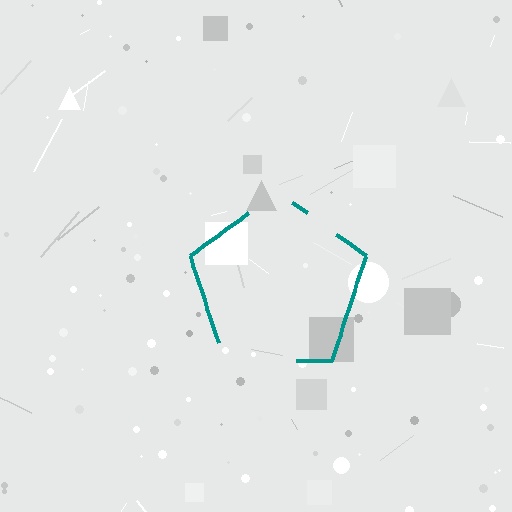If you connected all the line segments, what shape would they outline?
They would outline a pentagon.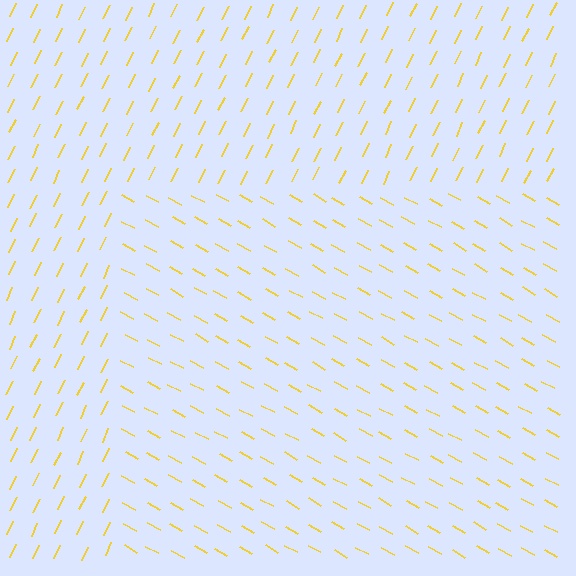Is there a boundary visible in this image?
Yes, there is a texture boundary formed by a change in line orientation.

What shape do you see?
I see a rectangle.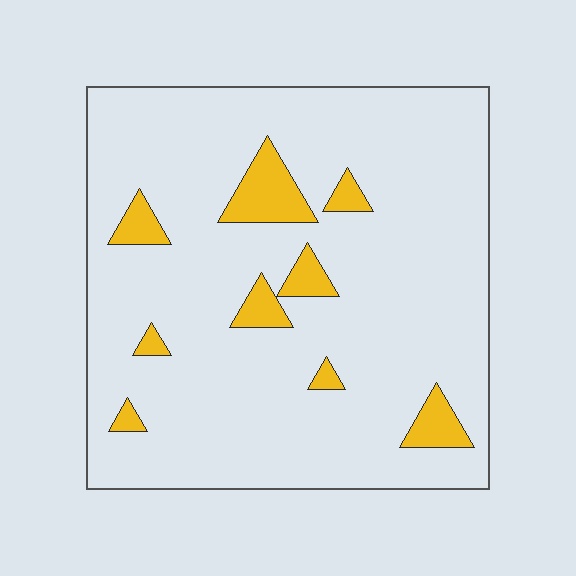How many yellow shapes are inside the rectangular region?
9.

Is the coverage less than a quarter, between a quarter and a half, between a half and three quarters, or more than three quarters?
Less than a quarter.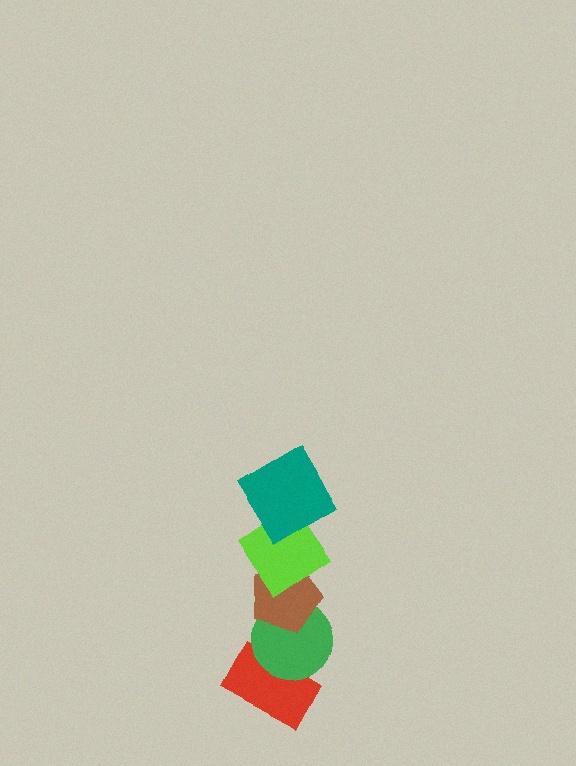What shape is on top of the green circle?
The brown pentagon is on top of the green circle.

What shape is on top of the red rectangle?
The green circle is on top of the red rectangle.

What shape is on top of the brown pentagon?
The lime diamond is on top of the brown pentagon.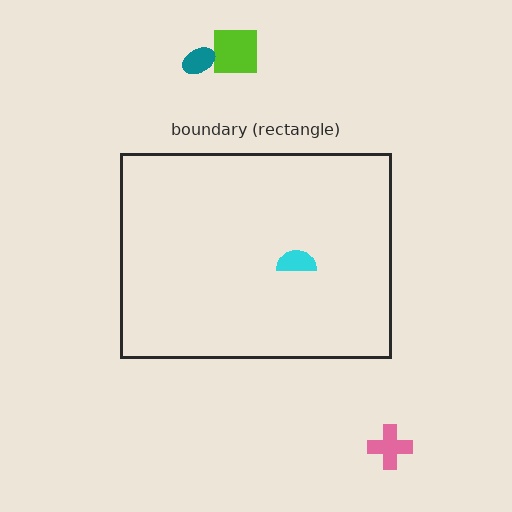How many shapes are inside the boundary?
1 inside, 3 outside.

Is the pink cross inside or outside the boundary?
Outside.